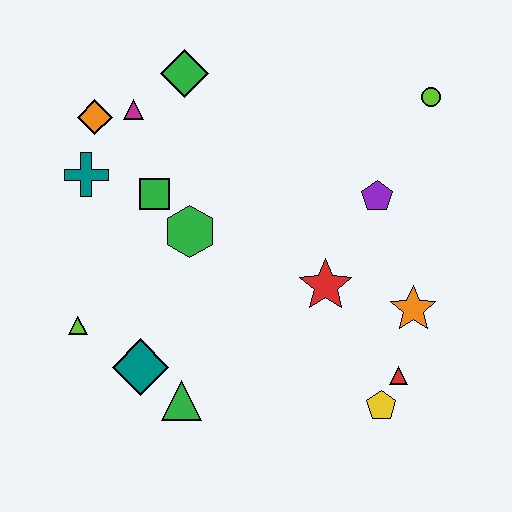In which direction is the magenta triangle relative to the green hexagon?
The magenta triangle is above the green hexagon.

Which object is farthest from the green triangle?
The lime circle is farthest from the green triangle.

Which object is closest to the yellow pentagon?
The red triangle is closest to the yellow pentagon.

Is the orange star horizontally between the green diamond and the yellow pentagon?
No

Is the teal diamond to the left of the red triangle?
Yes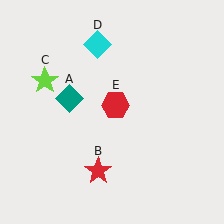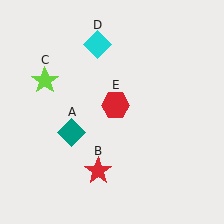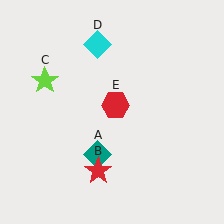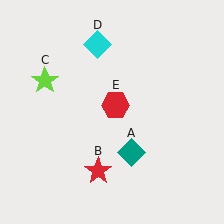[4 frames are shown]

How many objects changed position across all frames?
1 object changed position: teal diamond (object A).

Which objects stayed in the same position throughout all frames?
Red star (object B) and lime star (object C) and cyan diamond (object D) and red hexagon (object E) remained stationary.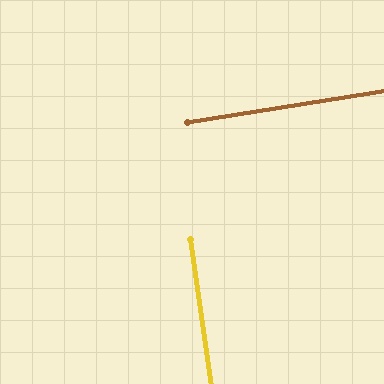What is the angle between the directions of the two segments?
Approximately 89 degrees.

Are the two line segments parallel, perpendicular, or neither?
Perpendicular — they meet at approximately 89°.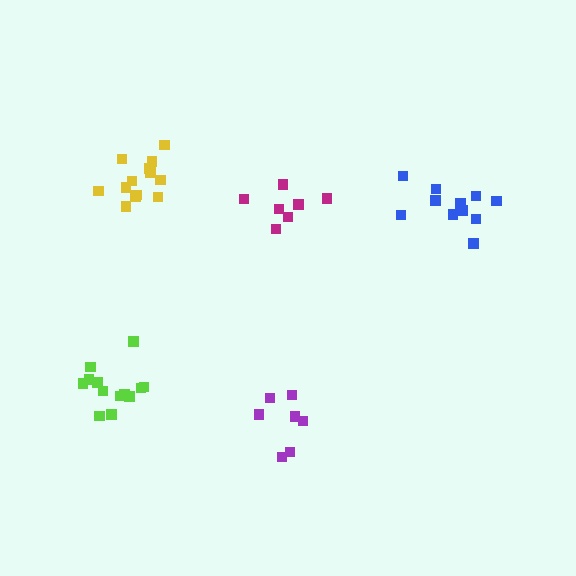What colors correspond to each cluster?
The clusters are colored: purple, magenta, blue, lime, yellow.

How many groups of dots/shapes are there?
There are 5 groups.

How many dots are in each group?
Group 1: 7 dots, Group 2: 7 dots, Group 3: 11 dots, Group 4: 13 dots, Group 5: 13 dots (51 total).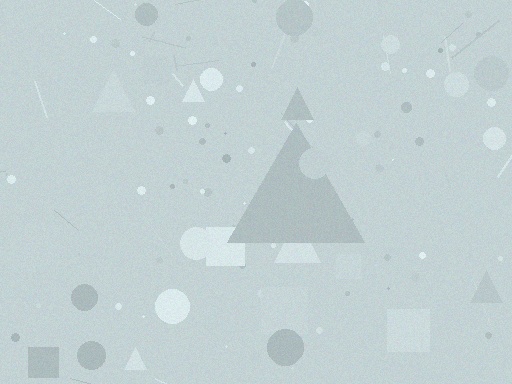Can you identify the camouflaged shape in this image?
The camouflaged shape is a triangle.